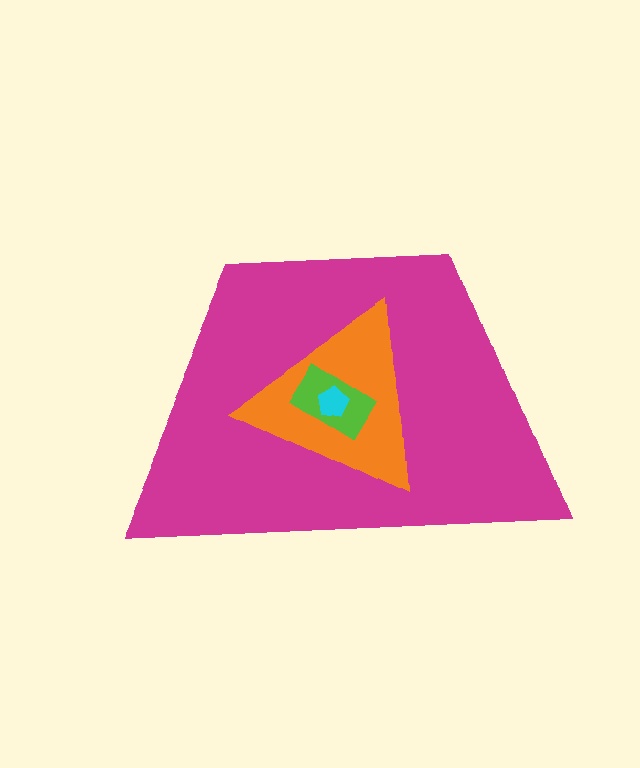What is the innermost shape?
The cyan pentagon.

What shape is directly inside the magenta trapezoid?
The orange triangle.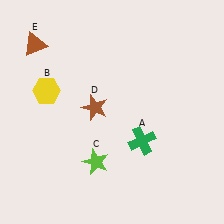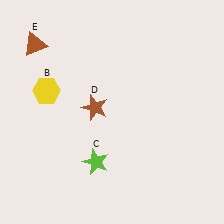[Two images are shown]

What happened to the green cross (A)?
The green cross (A) was removed in Image 2. It was in the bottom-right area of Image 1.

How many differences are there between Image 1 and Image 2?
There is 1 difference between the two images.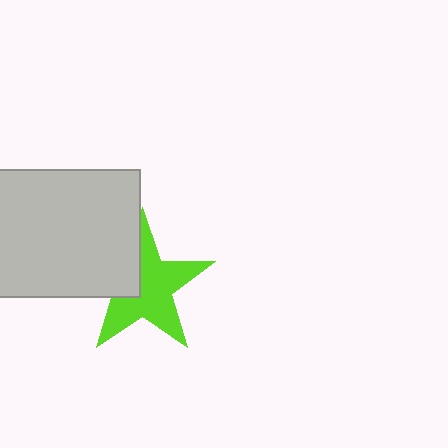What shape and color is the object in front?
The object in front is a light gray rectangle.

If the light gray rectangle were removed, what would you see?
You would see the complete lime star.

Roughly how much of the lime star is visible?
Most of it is visible (roughly 68%).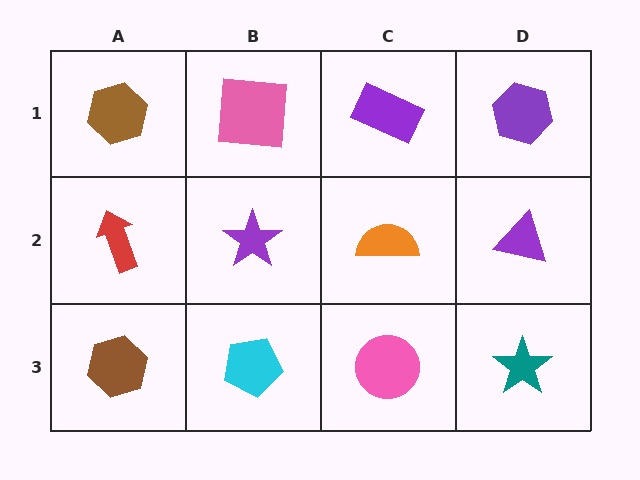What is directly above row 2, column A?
A brown hexagon.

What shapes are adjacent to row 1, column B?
A purple star (row 2, column B), a brown hexagon (row 1, column A), a purple rectangle (row 1, column C).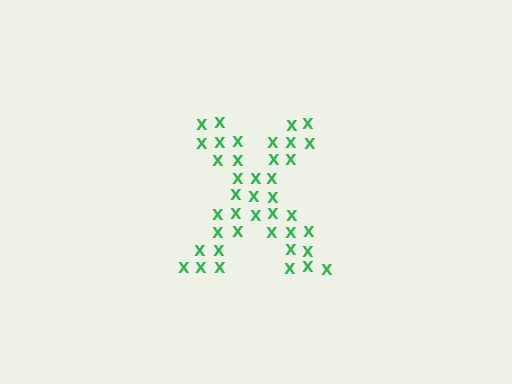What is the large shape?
The large shape is the letter X.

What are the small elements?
The small elements are letter X's.